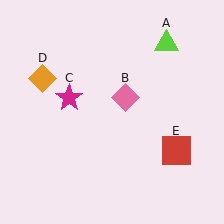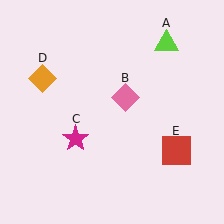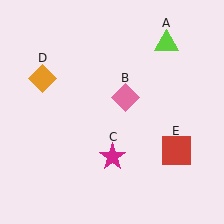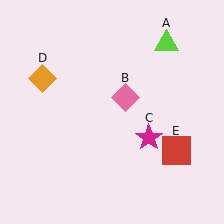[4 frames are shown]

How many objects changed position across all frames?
1 object changed position: magenta star (object C).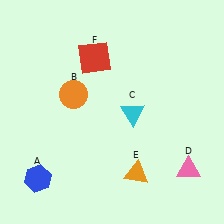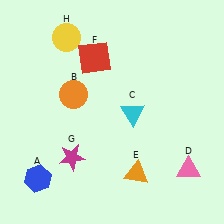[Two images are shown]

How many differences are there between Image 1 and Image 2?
There are 2 differences between the two images.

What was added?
A magenta star (G), a yellow circle (H) were added in Image 2.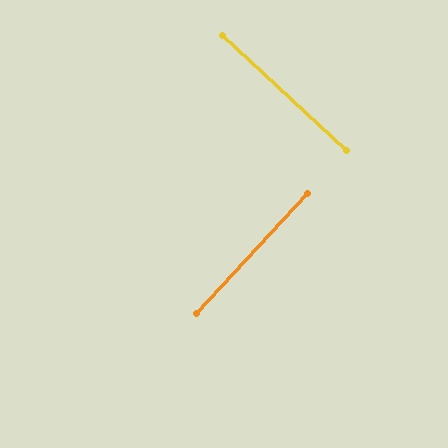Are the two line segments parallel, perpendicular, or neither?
Perpendicular — they meet at approximately 90°.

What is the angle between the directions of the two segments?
Approximately 90 degrees.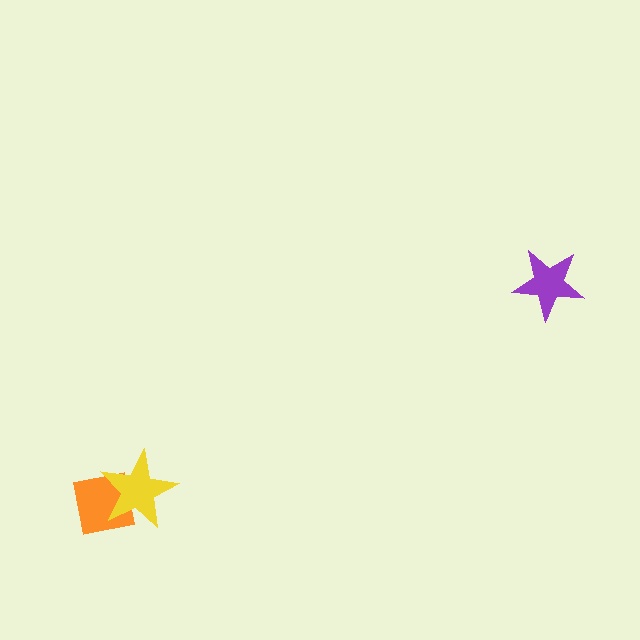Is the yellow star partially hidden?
No, no other shape covers it.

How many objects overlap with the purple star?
0 objects overlap with the purple star.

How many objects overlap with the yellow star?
1 object overlaps with the yellow star.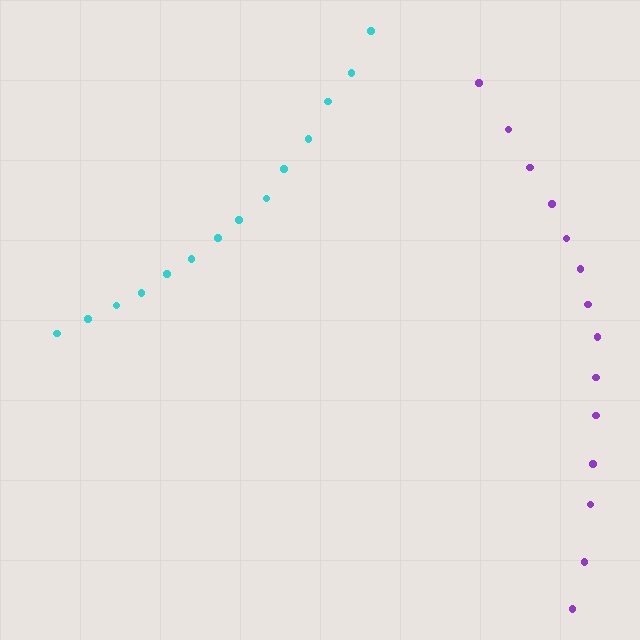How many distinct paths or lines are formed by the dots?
There are 2 distinct paths.